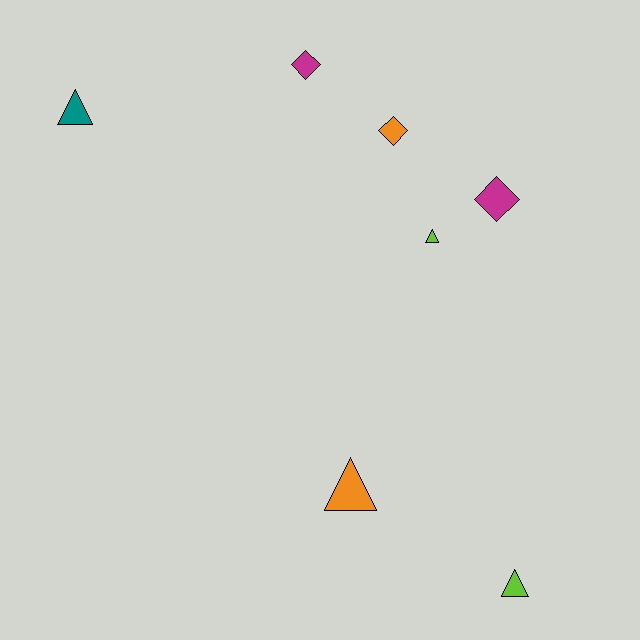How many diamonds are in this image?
There are 3 diamonds.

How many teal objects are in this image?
There is 1 teal object.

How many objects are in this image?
There are 7 objects.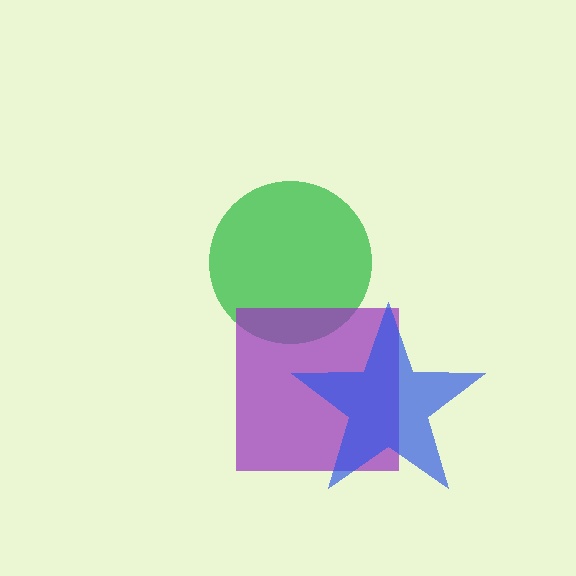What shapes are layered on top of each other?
The layered shapes are: a green circle, a purple square, a blue star.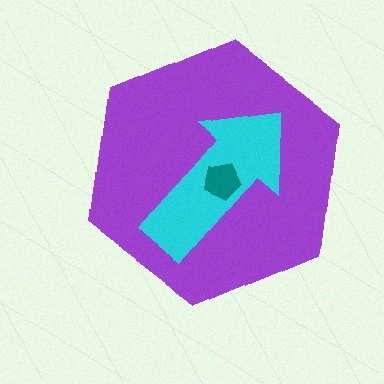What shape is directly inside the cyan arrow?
The teal pentagon.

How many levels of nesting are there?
3.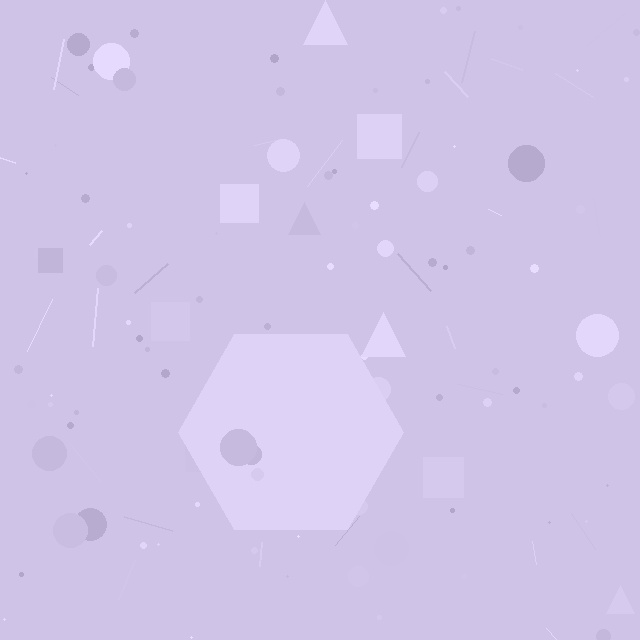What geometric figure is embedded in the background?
A hexagon is embedded in the background.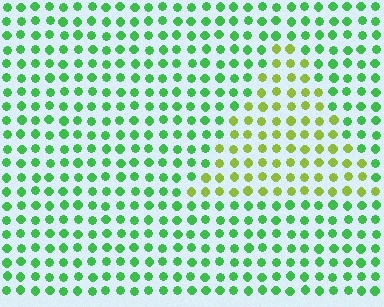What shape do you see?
I see a triangle.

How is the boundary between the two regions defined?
The boundary is defined purely by a slight shift in hue (about 44 degrees). Spacing, size, and orientation are identical on both sides.